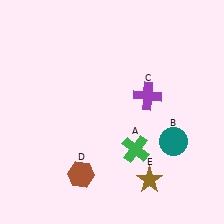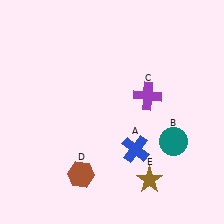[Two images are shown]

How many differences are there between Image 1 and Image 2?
There is 1 difference between the two images.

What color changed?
The cross (A) changed from green in Image 1 to blue in Image 2.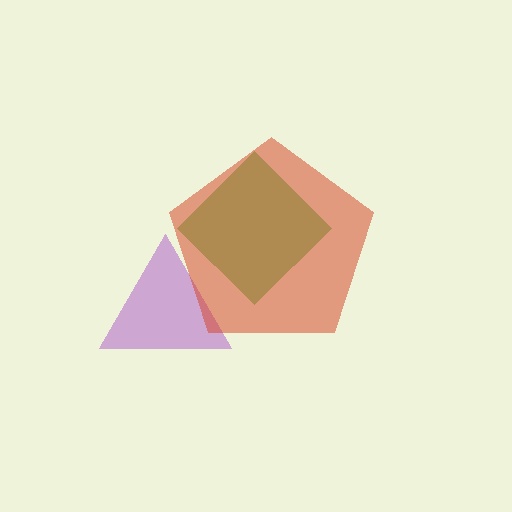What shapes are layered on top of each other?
The layered shapes are: a green diamond, a purple triangle, a red pentagon.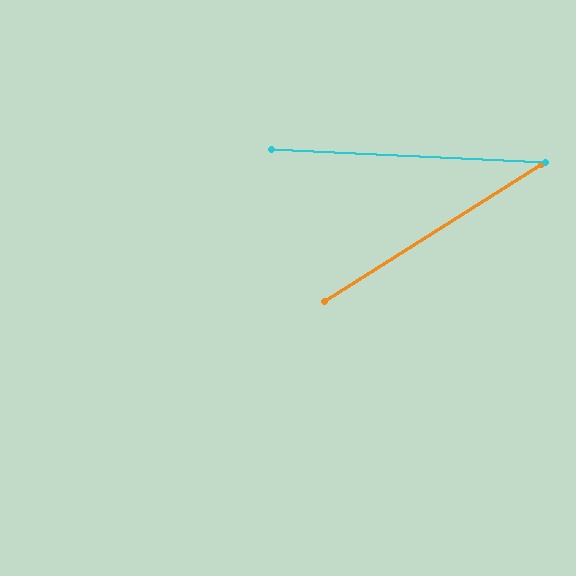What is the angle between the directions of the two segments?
Approximately 35 degrees.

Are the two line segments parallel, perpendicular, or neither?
Neither parallel nor perpendicular — they differ by about 35°.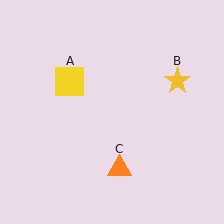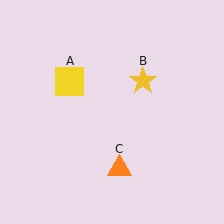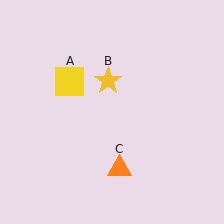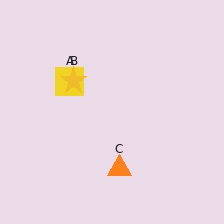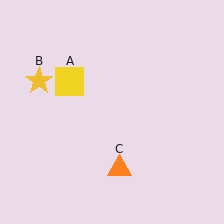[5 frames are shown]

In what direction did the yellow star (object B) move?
The yellow star (object B) moved left.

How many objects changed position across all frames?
1 object changed position: yellow star (object B).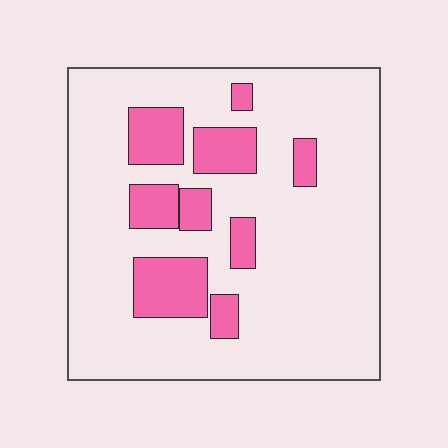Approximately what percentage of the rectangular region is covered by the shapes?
Approximately 20%.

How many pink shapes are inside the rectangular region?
9.